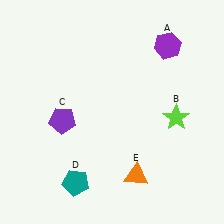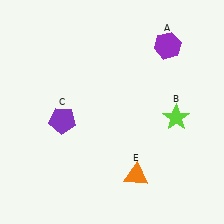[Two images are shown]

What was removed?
The teal pentagon (D) was removed in Image 2.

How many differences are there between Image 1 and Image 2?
There is 1 difference between the two images.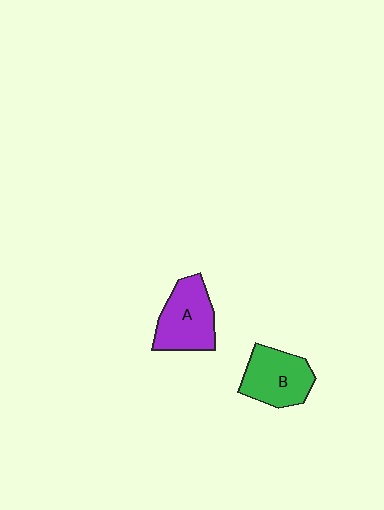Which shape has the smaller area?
Shape B (green).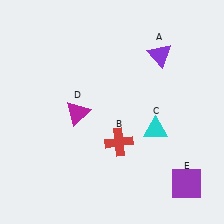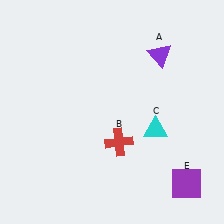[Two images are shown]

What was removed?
The magenta triangle (D) was removed in Image 2.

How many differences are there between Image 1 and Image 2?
There is 1 difference between the two images.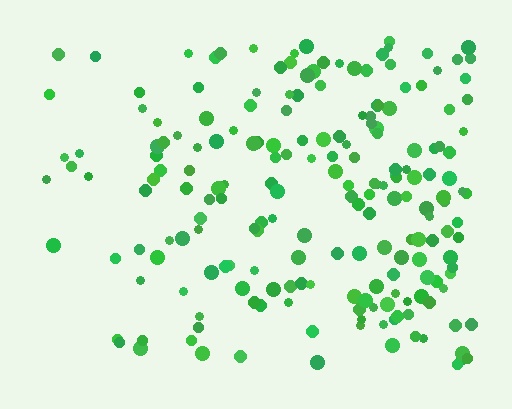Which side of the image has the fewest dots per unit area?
The left.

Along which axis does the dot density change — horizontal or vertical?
Horizontal.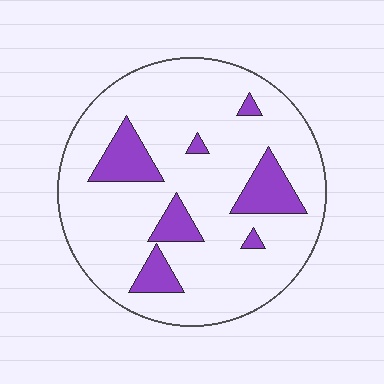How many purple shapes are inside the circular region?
7.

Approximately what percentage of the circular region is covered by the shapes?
Approximately 15%.